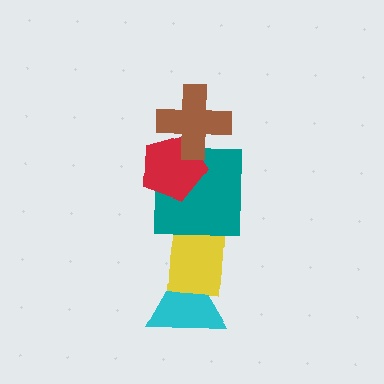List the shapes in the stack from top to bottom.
From top to bottom: the brown cross, the red pentagon, the teal square, the yellow rectangle, the cyan triangle.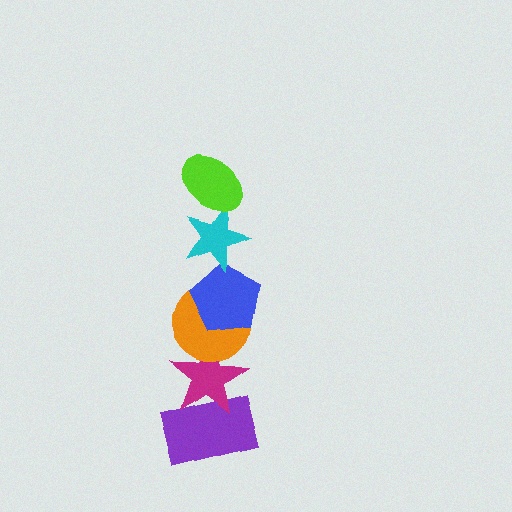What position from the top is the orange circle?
The orange circle is 4th from the top.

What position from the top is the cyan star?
The cyan star is 2nd from the top.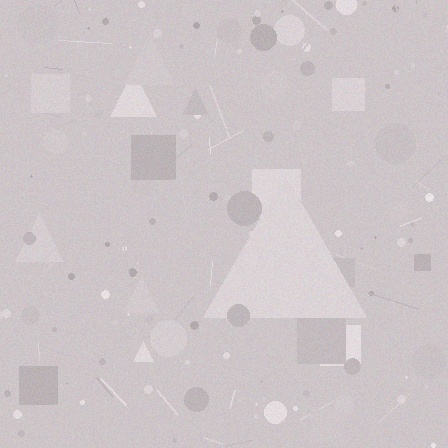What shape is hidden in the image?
A triangle is hidden in the image.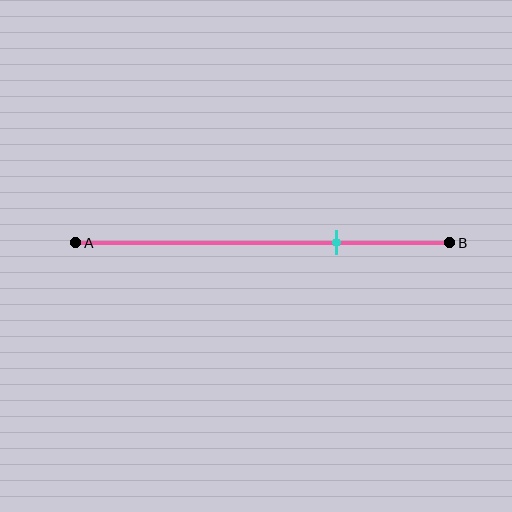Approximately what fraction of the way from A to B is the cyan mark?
The cyan mark is approximately 70% of the way from A to B.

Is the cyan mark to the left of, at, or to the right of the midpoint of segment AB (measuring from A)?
The cyan mark is to the right of the midpoint of segment AB.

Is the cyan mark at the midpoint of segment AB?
No, the mark is at about 70% from A, not at the 50% midpoint.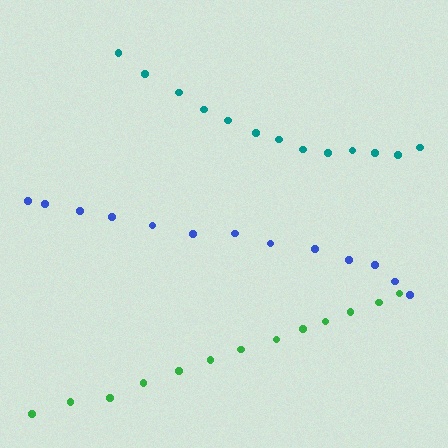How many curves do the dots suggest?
There are 3 distinct paths.